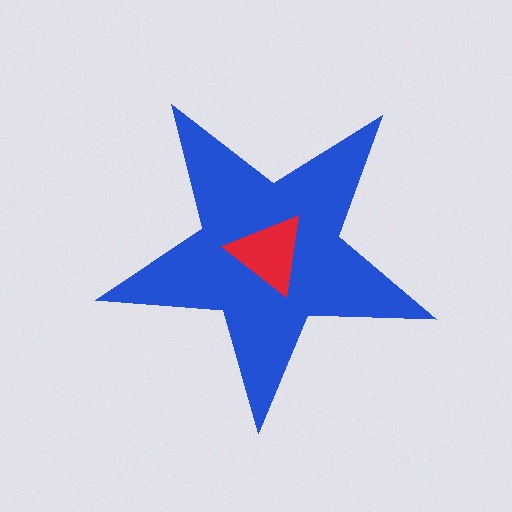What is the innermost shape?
The red triangle.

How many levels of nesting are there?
2.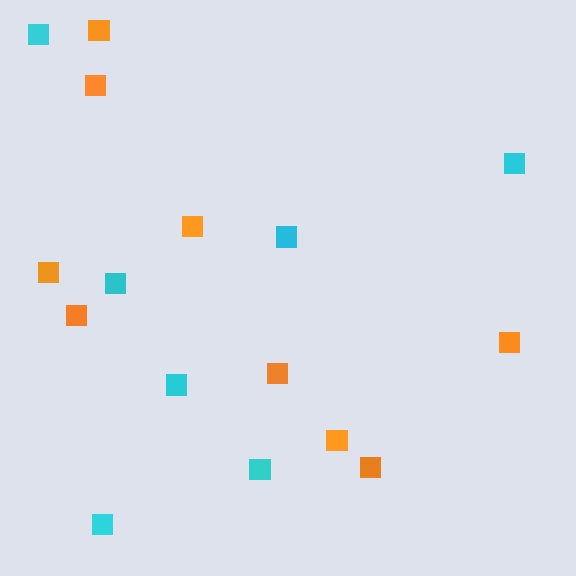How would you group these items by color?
There are 2 groups: one group of cyan squares (7) and one group of orange squares (9).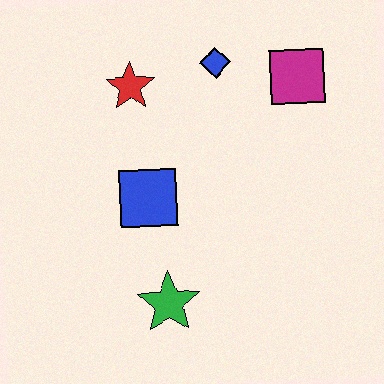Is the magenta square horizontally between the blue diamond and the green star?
No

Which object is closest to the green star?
The blue square is closest to the green star.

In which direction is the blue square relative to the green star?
The blue square is above the green star.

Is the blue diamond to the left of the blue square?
No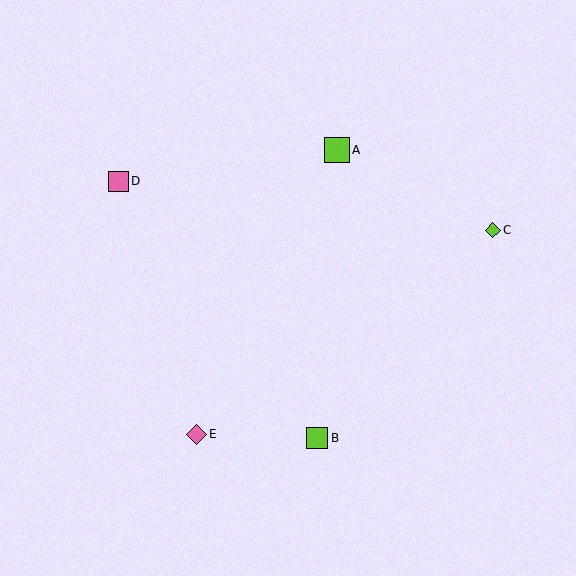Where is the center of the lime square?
The center of the lime square is at (317, 438).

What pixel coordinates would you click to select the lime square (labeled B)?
Click at (317, 438) to select the lime square B.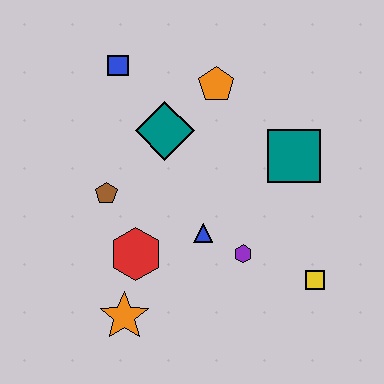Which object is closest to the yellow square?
The purple hexagon is closest to the yellow square.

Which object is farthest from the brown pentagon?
The yellow square is farthest from the brown pentagon.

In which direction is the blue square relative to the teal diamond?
The blue square is above the teal diamond.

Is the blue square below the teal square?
No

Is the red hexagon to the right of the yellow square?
No